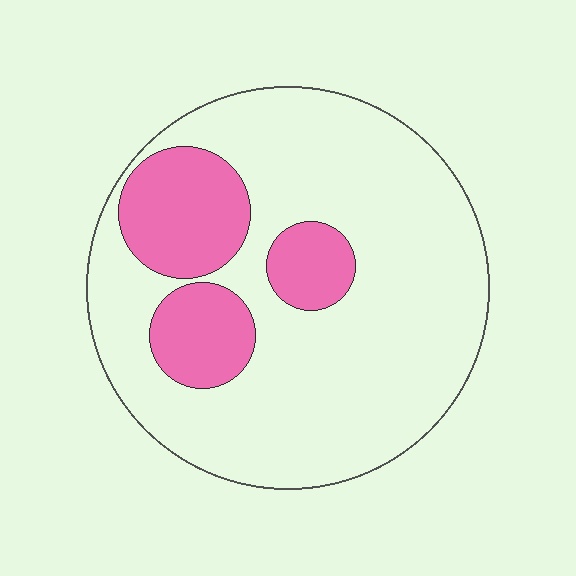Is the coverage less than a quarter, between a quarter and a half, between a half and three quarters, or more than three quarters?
Less than a quarter.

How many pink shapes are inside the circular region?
3.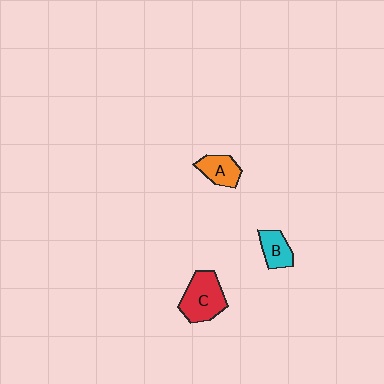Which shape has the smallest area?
Shape B (cyan).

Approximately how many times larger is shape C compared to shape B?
Approximately 1.8 times.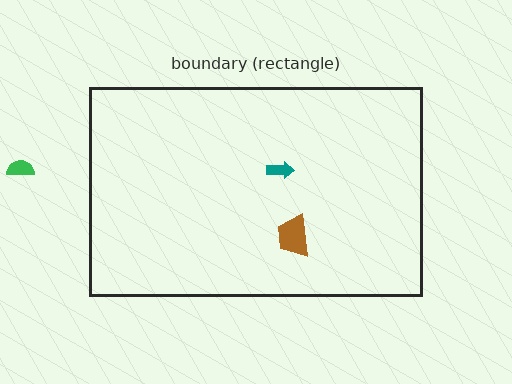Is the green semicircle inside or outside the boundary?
Outside.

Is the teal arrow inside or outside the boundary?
Inside.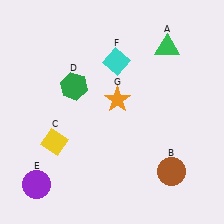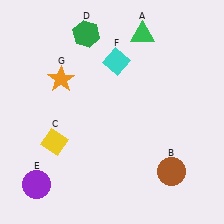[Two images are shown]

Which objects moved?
The objects that moved are: the green triangle (A), the green hexagon (D), the orange star (G).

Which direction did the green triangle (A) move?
The green triangle (A) moved left.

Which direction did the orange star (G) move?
The orange star (G) moved left.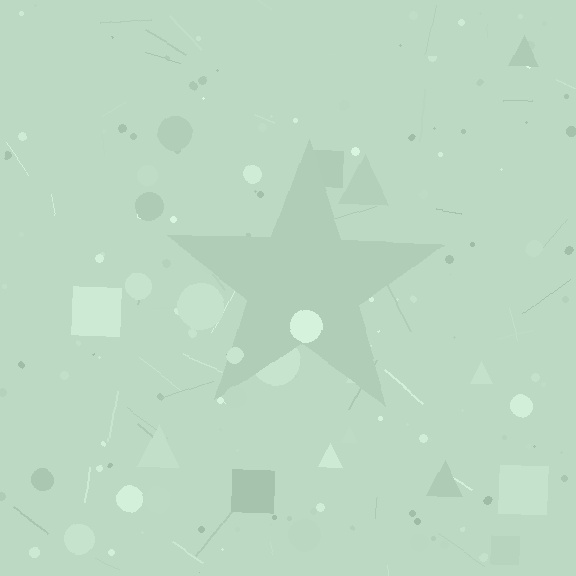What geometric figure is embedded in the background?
A star is embedded in the background.